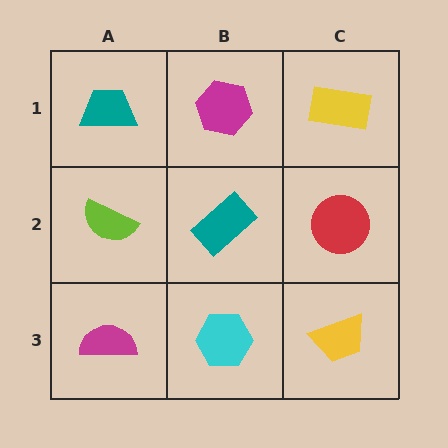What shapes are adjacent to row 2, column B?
A magenta hexagon (row 1, column B), a cyan hexagon (row 3, column B), a lime semicircle (row 2, column A), a red circle (row 2, column C).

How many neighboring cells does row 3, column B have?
3.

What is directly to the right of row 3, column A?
A cyan hexagon.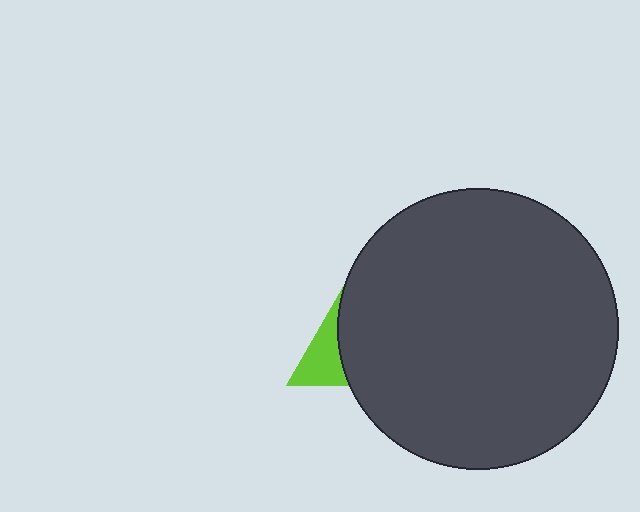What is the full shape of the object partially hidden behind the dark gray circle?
The partially hidden object is a lime triangle.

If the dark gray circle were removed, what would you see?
You would see the complete lime triangle.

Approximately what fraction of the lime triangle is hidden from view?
Roughly 69% of the lime triangle is hidden behind the dark gray circle.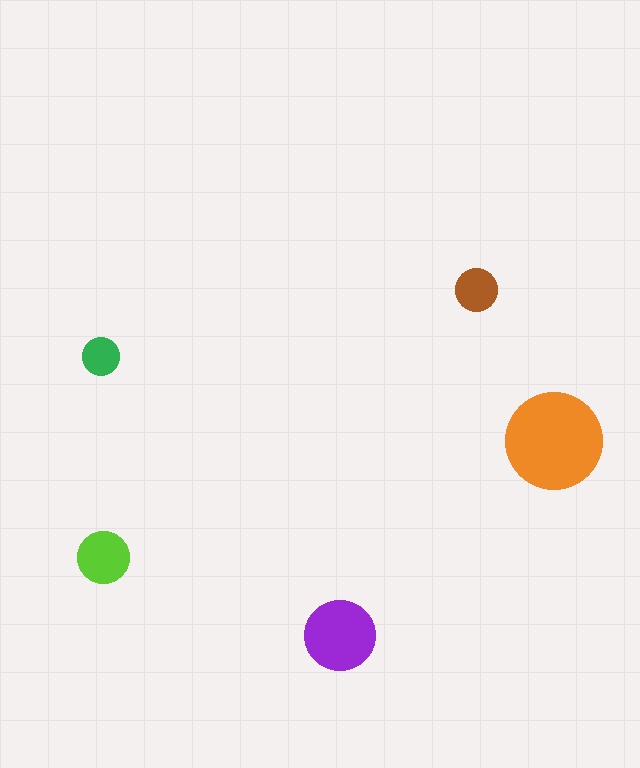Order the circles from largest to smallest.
the orange one, the purple one, the lime one, the brown one, the green one.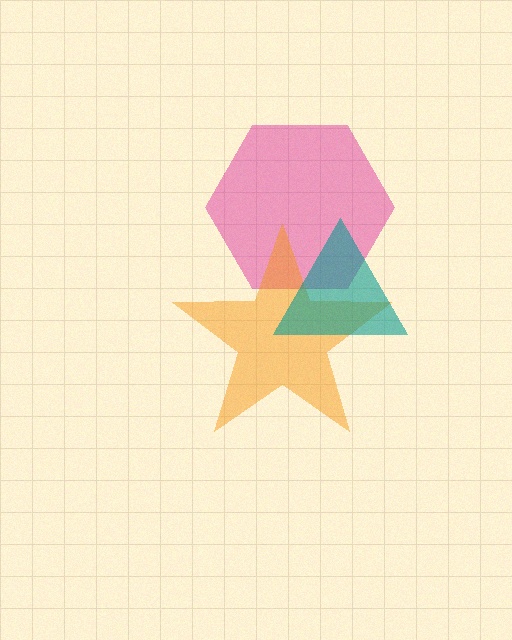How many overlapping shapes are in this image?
There are 3 overlapping shapes in the image.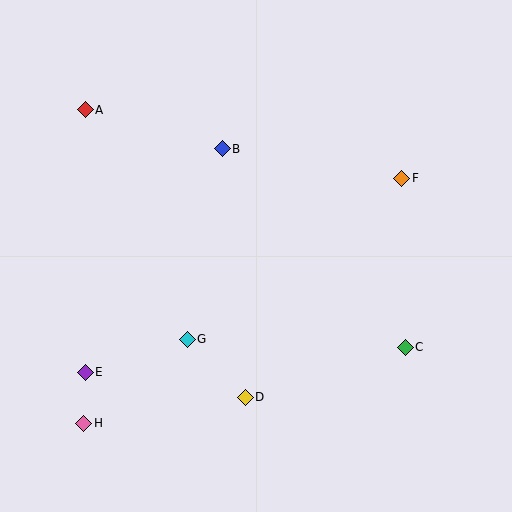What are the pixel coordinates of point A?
Point A is at (85, 110).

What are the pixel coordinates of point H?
Point H is at (84, 423).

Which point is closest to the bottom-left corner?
Point H is closest to the bottom-left corner.